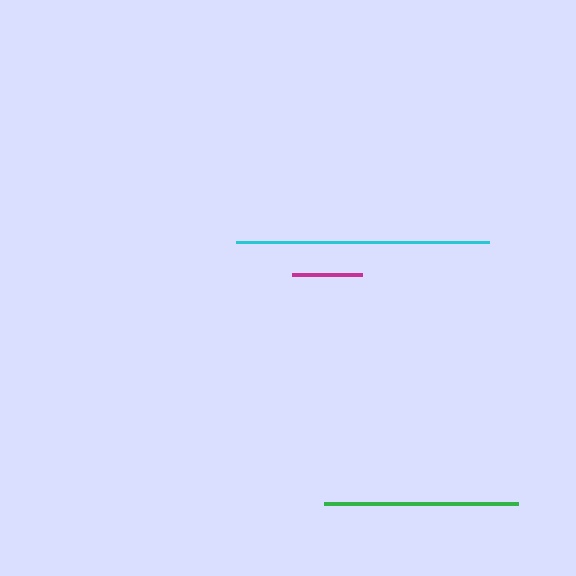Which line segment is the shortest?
The magenta line is the shortest at approximately 70 pixels.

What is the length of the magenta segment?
The magenta segment is approximately 70 pixels long.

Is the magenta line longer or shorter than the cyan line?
The cyan line is longer than the magenta line.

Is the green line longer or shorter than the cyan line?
The cyan line is longer than the green line.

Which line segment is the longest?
The cyan line is the longest at approximately 252 pixels.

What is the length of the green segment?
The green segment is approximately 194 pixels long.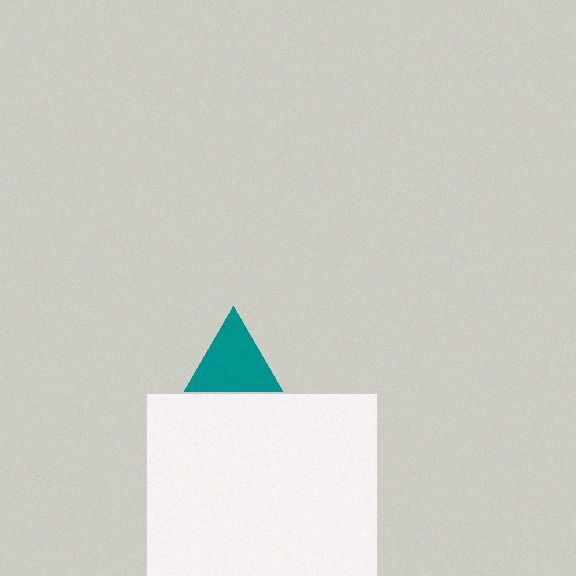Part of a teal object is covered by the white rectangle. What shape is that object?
It is a triangle.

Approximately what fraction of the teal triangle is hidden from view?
Roughly 49% of the teal triangle is hidden behind the white rectangle.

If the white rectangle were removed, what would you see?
You would see the complete teal triangle.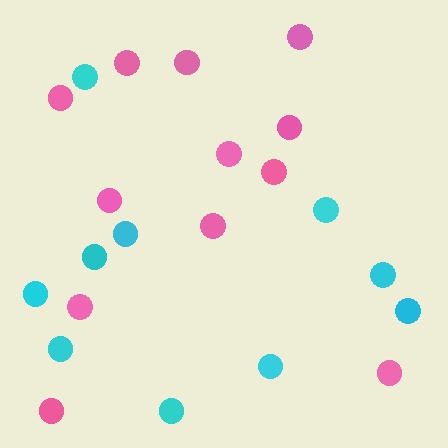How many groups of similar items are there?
There are 2 groups: one group of pink circles (12) and one group of cyan circles (10).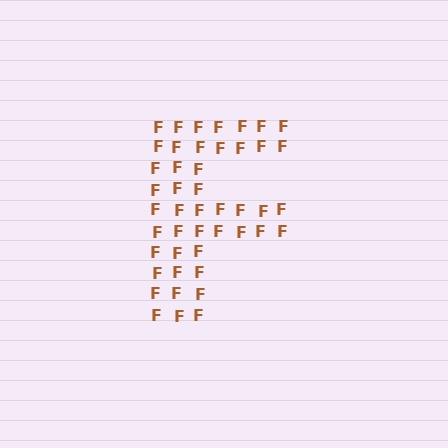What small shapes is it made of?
It is made of small letter F's.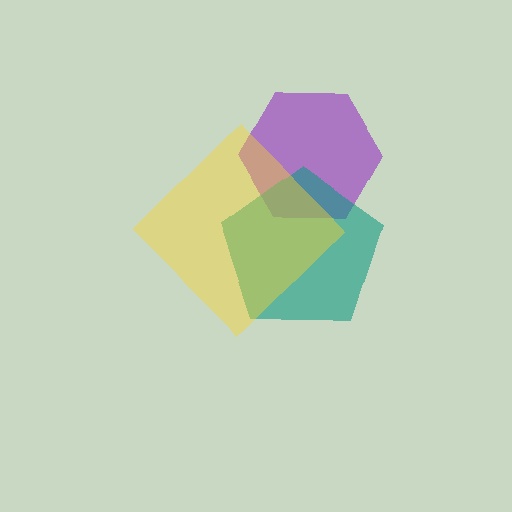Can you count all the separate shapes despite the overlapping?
Yes, there are 3 separate shapes.